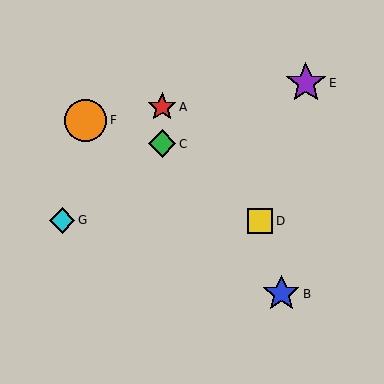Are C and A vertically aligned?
Yes, both are at x≈162.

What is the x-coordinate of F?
Object F is at x≈86.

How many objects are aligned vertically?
2 objects (A, C) are aligned vertically.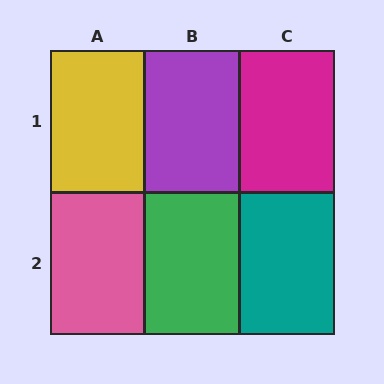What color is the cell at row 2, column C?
Teal.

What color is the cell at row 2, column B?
Green.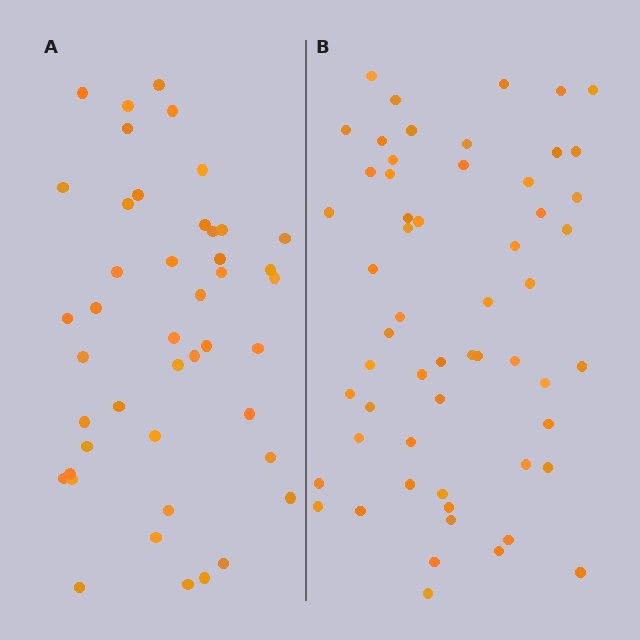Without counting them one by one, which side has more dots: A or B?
Region B (the right region) has more dots.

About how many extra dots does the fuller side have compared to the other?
Region B has approximately 15 more dots than region A.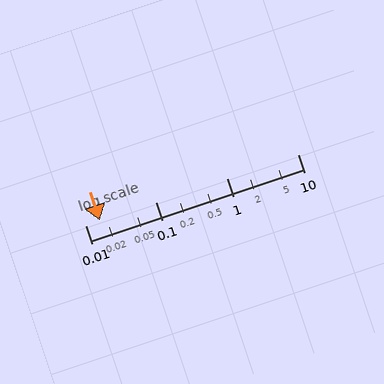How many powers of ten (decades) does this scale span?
The scale spans 3 decades, from 0.01 to 10.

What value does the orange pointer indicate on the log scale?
The pointer indicates approximately 0.016.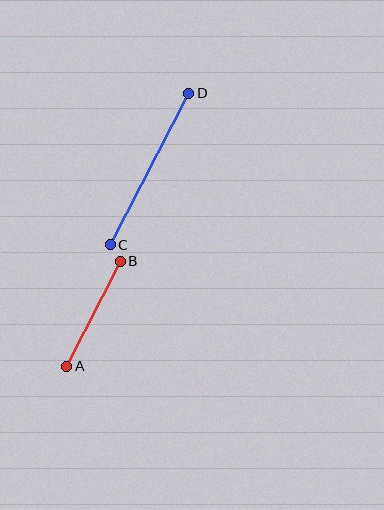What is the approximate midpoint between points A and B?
The midpoint is at approximately (93, 314) pixels.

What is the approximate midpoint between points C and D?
The midpoint is at approximately (149, 169) pixels.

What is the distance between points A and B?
The distance is approximately 118 pixels.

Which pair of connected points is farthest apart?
Points C and D are farthest apart.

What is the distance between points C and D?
The distance is approximately 171 pixels.